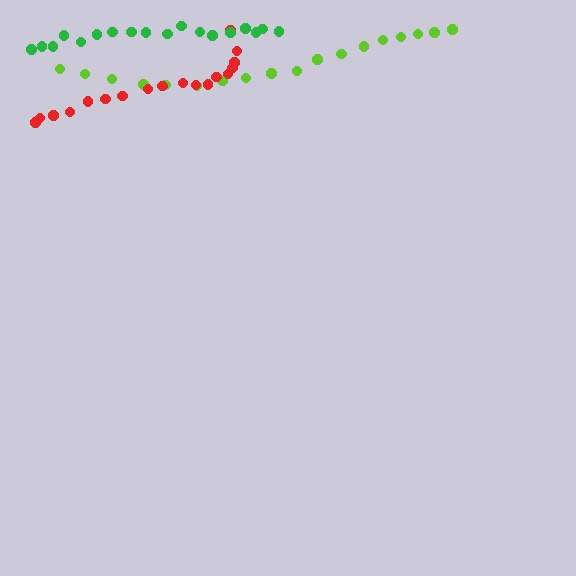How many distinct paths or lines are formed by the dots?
There are 3 distinct paths.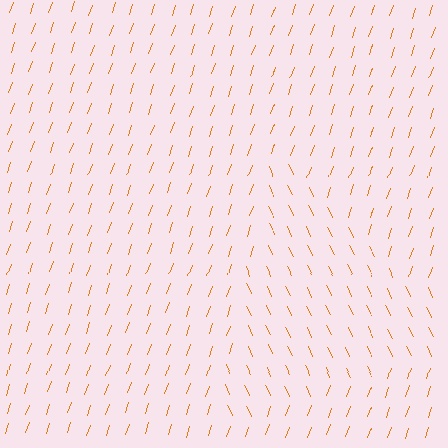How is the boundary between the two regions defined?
The boundary is defined purely by a change in line orientation (approximately 45 degrees difference). All lines are the same color and thickness.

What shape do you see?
I see a triangle.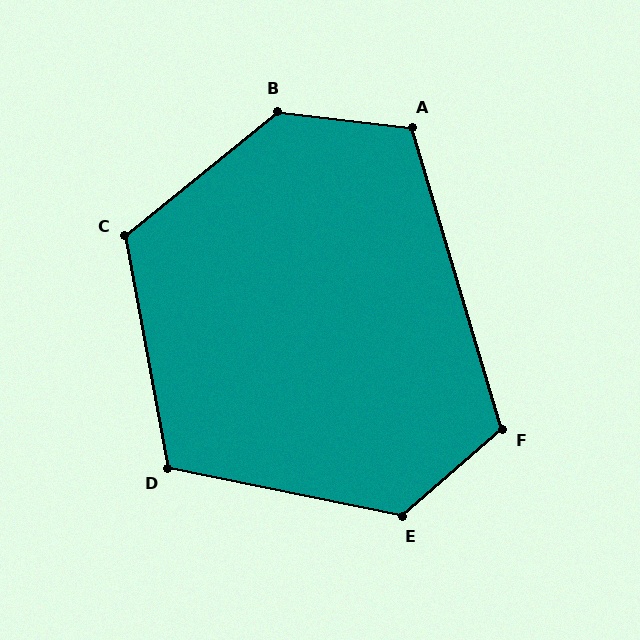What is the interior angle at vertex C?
Approximately 119 degrees (obtuse).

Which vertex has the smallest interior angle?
D, at approximately 112 degrees.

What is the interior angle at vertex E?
Approximately 128 degrees (obtuse).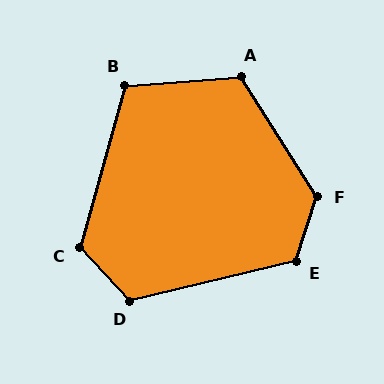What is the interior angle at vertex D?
Approximately 120 degrees (obtuse).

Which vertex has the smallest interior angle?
B, at approximately 110 degrees.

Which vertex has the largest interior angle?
F, at approximately 130 degrees.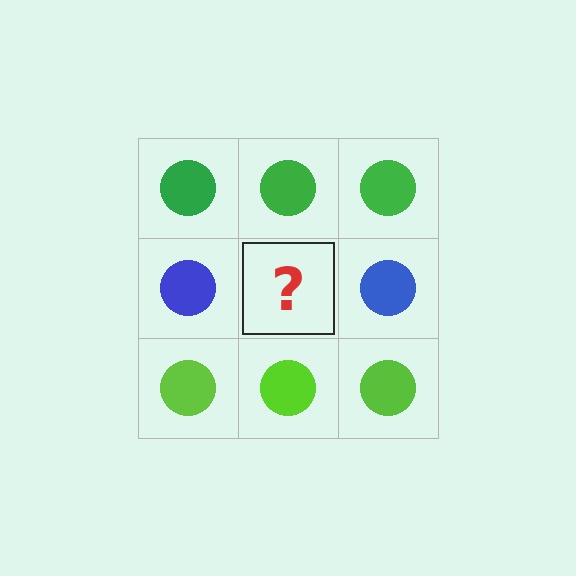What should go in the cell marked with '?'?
The missing cell should contain a blue circle.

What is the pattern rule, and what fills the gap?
The rule is that each row has a consistent color. The gap should be filled with a blue circle.